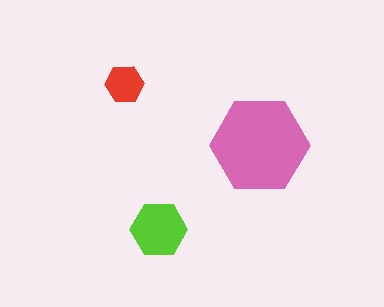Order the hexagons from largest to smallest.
the pink one, the lime one, the red one.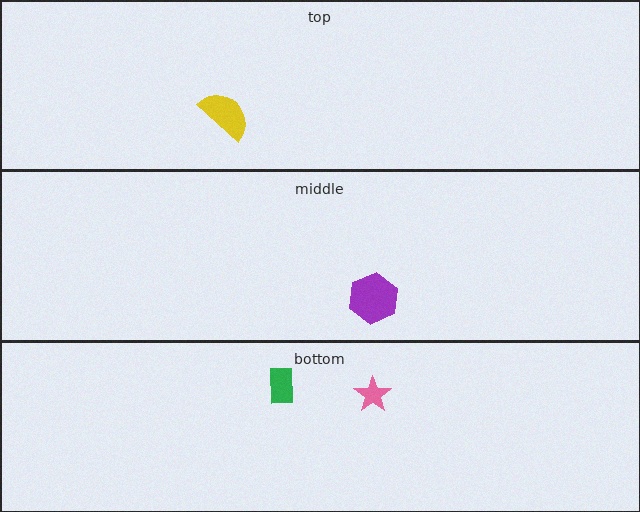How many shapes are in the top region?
1.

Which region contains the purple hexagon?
The middle region.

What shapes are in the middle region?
The purple hexagon.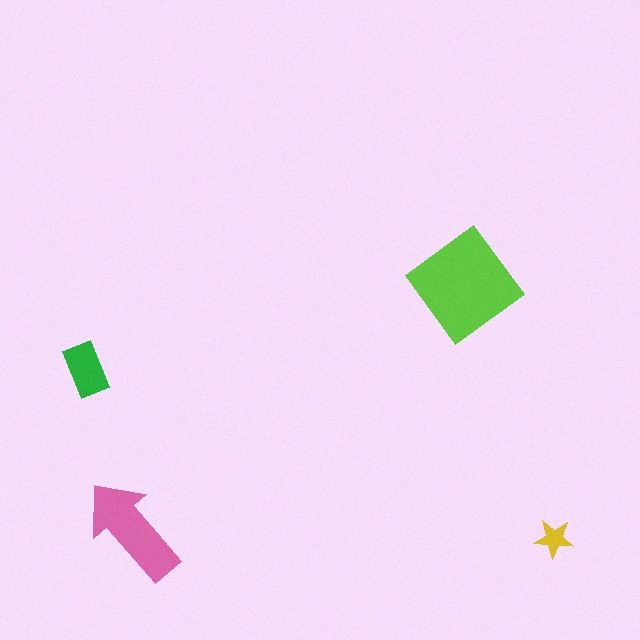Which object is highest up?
The lime diamond is topmost.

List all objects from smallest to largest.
The yellow star, the green rectangle, the pink arrow, the lime diamond.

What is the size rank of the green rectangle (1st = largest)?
3rd.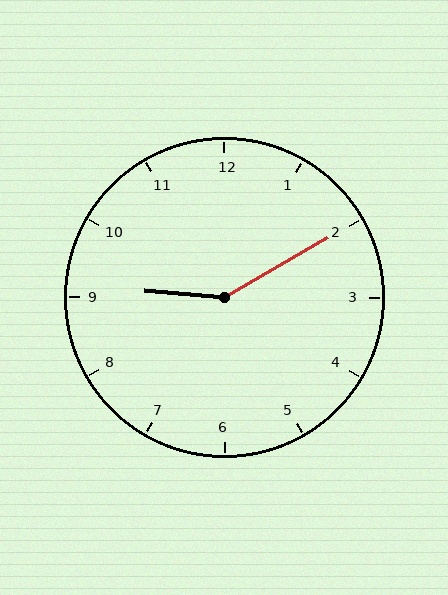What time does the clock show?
9:10.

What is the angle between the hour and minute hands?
Approximately 145 degrees.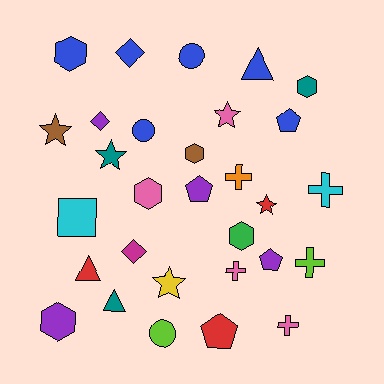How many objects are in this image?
There are 30 objects.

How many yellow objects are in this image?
There is 1 yellow object.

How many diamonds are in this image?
There are 3 diamonds.